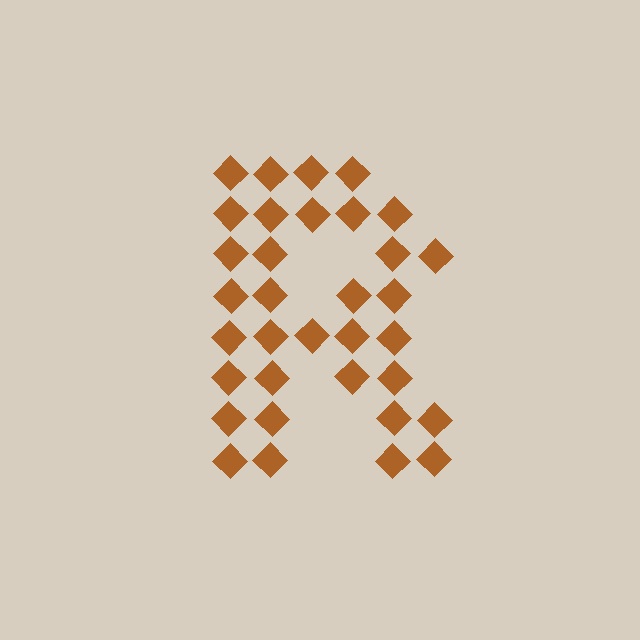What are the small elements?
The small elements are diamonds.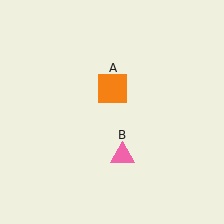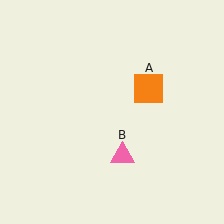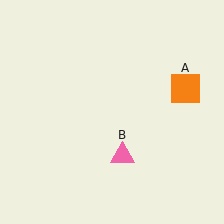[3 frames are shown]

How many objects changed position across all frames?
1 object changed position: orange square (object A).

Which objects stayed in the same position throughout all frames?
Pink triangle (object B) remained stationary.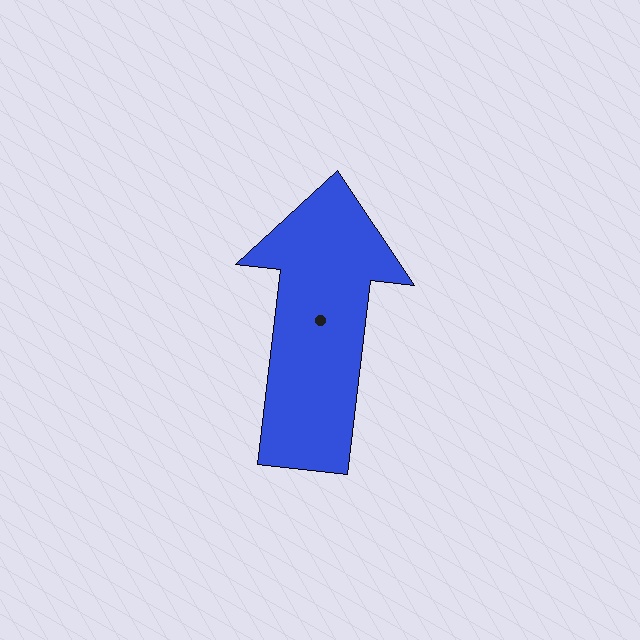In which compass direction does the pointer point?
North.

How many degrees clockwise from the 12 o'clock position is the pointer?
Approximately 7 degrees.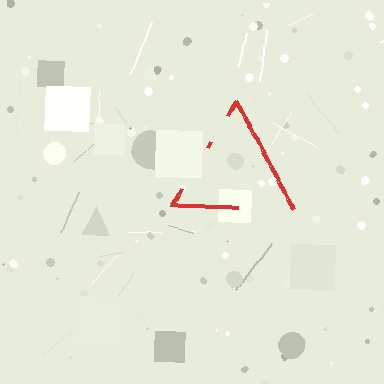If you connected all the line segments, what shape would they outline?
They would outline a triangle.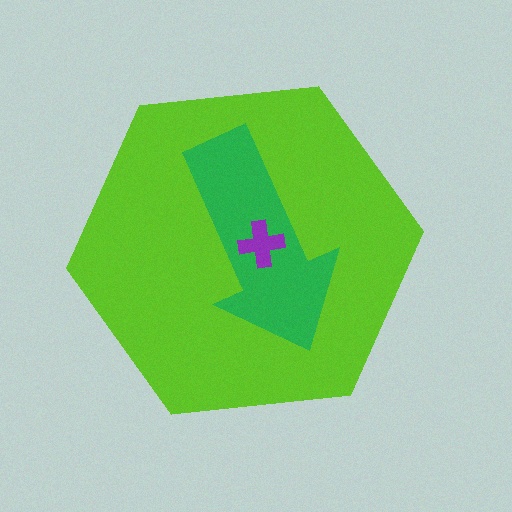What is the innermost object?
The purple cross.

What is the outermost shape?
The lime hexagon.